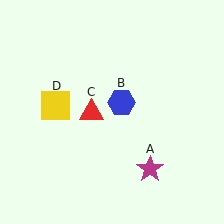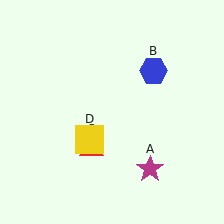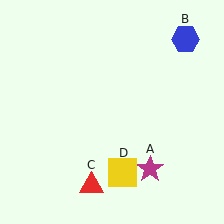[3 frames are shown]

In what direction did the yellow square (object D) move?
The yellow square (object D) moved down and to the right.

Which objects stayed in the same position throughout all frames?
Magenta star (object A) remained stationary.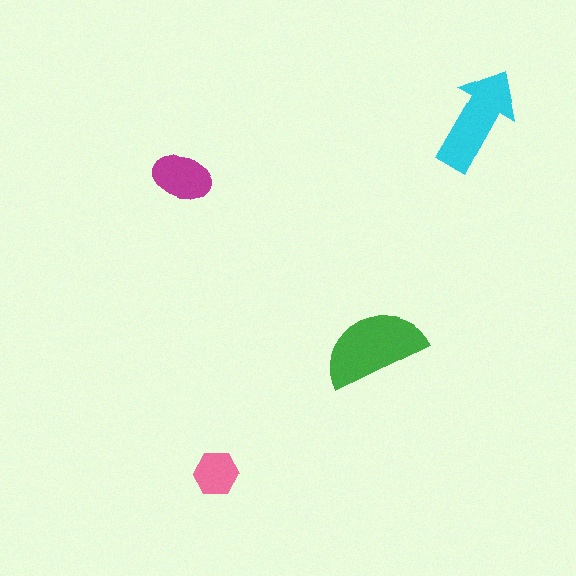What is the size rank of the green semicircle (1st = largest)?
1st.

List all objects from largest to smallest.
The green semicircle, the cyan arrow, the magenta ellipse, the pink hexagon.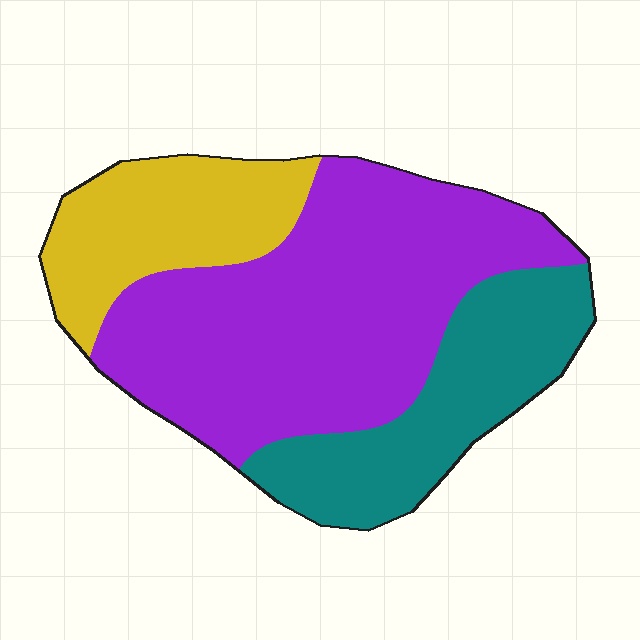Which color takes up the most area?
Purple, at roughly 55%.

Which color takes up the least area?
Yellow, at roughly 20%.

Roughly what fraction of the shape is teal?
Teal takes up between a quarter and a half of the shape.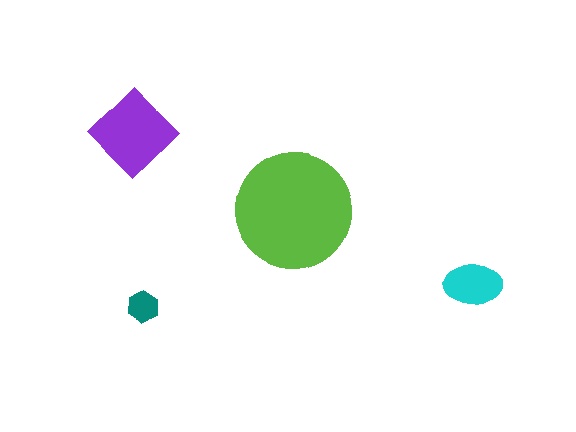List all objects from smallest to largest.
The teal hexagon, the cyan ellipse, the purple diamond, the lime circle.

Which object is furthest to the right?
The cyan ellipse is rightmost.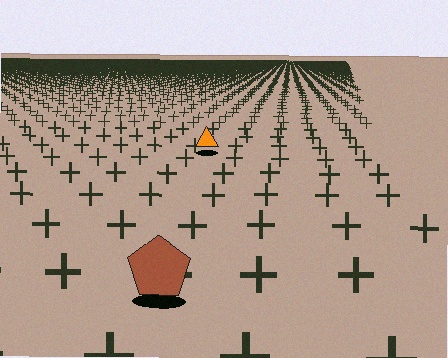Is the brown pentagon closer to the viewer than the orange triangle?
Yes. The brown pentagon is closer — you can tell from the texture gradient: the ground texture is coarser near it.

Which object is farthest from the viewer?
The orange triangle is farthest from the viewer. It appears smaller and the ground texture around it is denser.